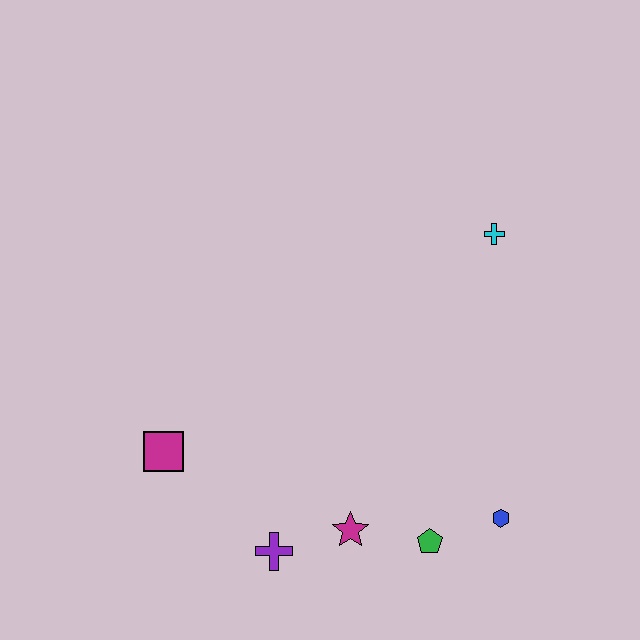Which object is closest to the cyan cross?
The blue hexagon is closest to the cyan cross.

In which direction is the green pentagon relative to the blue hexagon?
The green pentagon is to the left of the blue hexagon.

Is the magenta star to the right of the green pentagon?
No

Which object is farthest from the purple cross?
The cyan cross is farthest from the purple cross.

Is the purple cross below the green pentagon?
Yes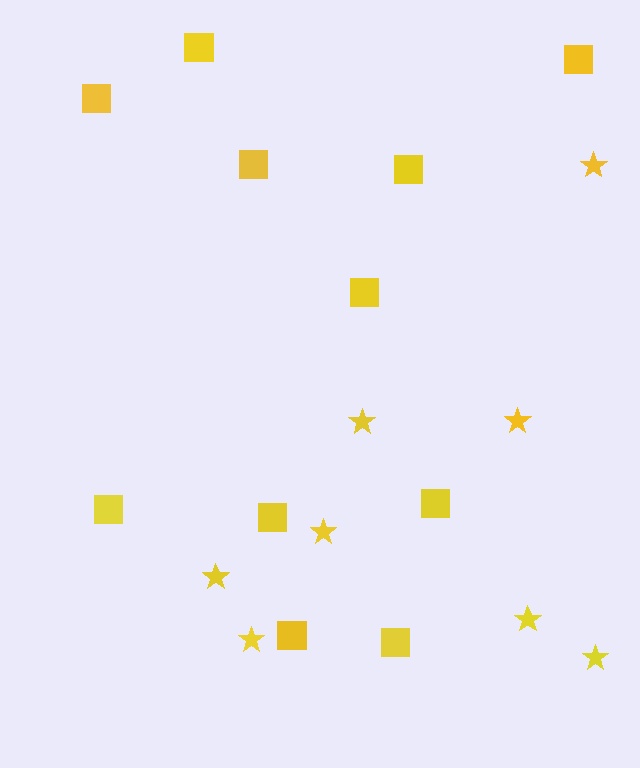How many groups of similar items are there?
There are 2 groups: one group of squares (11) and one group of stars (8).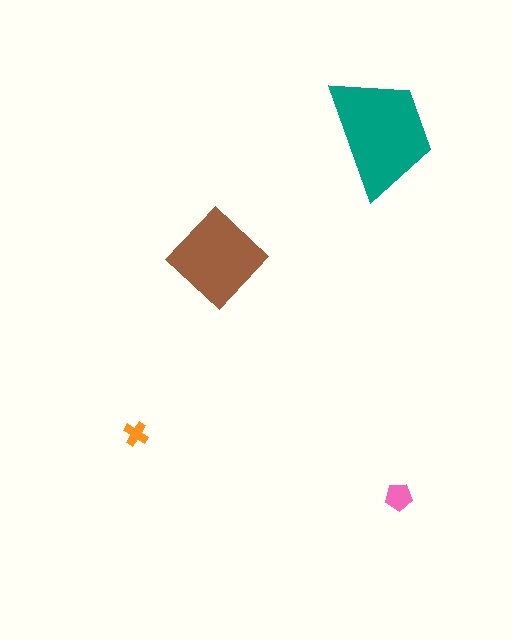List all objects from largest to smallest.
The teal trapezoid, the brown diamond, the pink pentagon, the orange cross.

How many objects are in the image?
There are 4 objects in the image.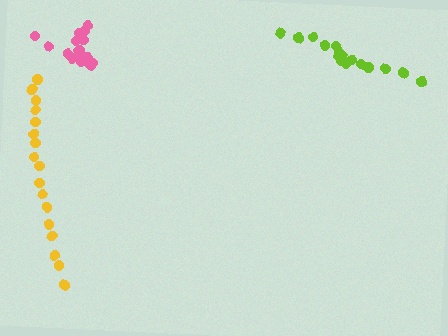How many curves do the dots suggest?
There are 3 distinct paths.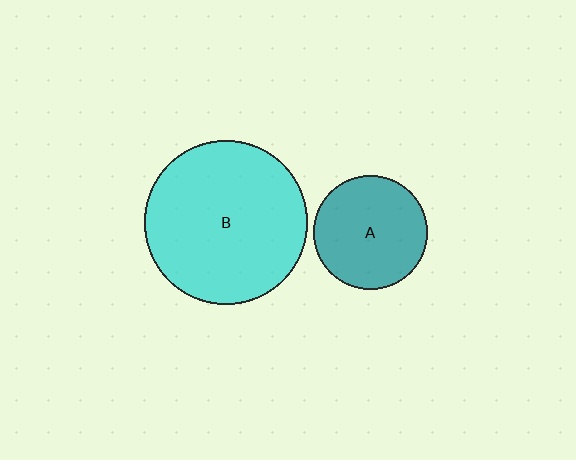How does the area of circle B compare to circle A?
Approximately 2.1 times.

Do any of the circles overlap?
No, none of the circles overlap.